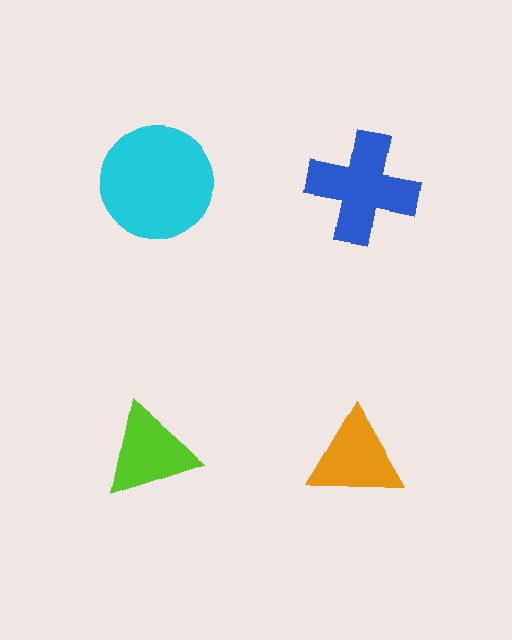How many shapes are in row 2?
2 shapes.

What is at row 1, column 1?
A cyan circle.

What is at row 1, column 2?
A blue cross.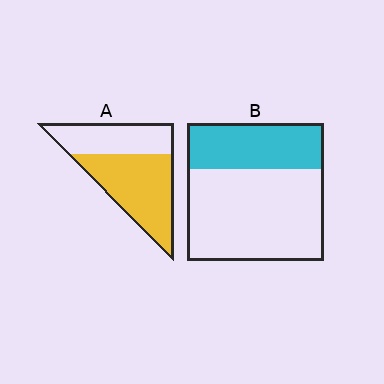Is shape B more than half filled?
No.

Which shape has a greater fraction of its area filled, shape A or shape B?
Shape A.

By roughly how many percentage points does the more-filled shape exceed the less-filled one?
By roughly 25 percentage points (A over B).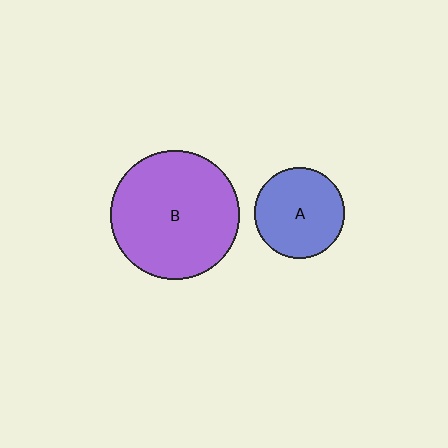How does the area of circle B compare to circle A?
Approximately 2.0 times.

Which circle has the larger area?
Circle B (purple).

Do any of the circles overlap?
No, none of the circles overlap.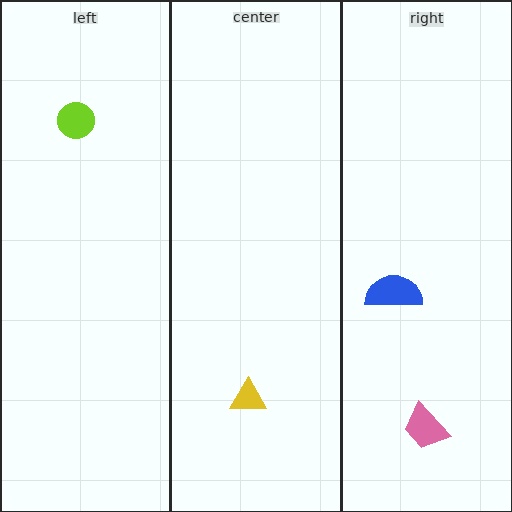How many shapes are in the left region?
1.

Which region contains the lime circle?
The left region.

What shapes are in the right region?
The blue semicircle, the pink trapezoid.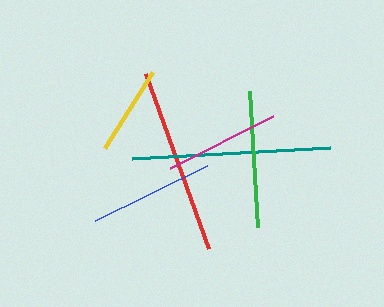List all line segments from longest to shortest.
From longest to shortest: teal, red, green, blue, magenta, yellow.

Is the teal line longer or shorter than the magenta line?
The teal line is longer than the magenta line.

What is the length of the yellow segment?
The yellow segment is approximately 91 pixels long.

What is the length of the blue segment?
The blue segment is approximately 125 pixels long.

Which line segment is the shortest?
The yellow line is the shortest at approximately 91 pixels.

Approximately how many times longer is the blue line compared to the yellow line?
The blue line is approximately 1.4 times the length of the yellow line.